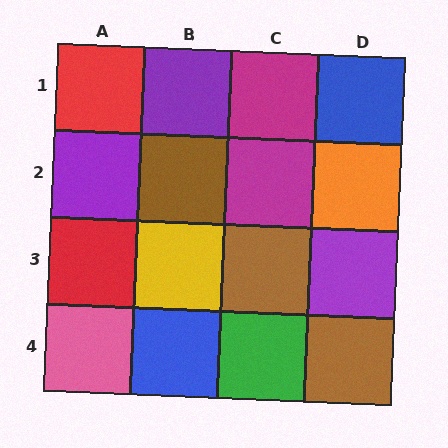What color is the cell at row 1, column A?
Red.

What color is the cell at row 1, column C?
Magenta.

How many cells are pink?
1 cell is pink.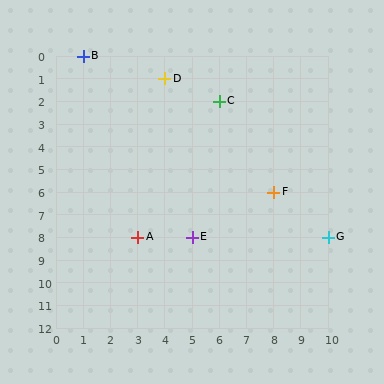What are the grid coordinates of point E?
Point E is at grid coordinates (5, 8).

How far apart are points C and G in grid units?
Points C and G are 4 columns and 6 rows apart (about 7.2 grid units diagonally).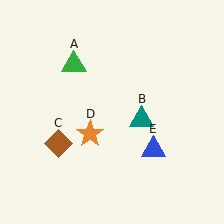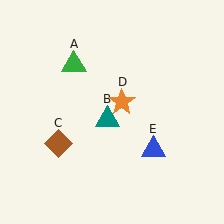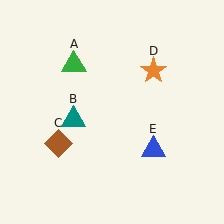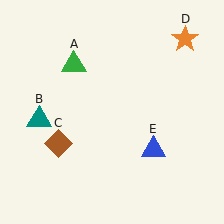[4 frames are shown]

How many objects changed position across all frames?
2 objects changed position: teal triangle (object B), orange star (object D).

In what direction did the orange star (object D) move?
The orange star (object D) moved up and to the right.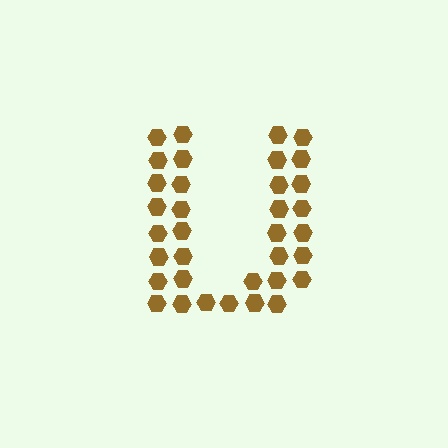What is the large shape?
The large shape is the letter U.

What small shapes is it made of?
It is made of small hexagons.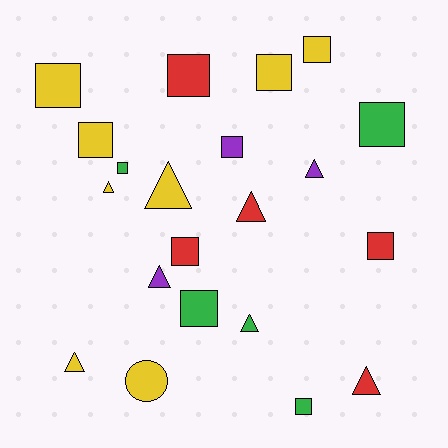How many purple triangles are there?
There are 2 purple triangles.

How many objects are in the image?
There are 21 objects.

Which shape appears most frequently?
Square, with 12 objects.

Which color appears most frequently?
Yellow, with 8 objects.